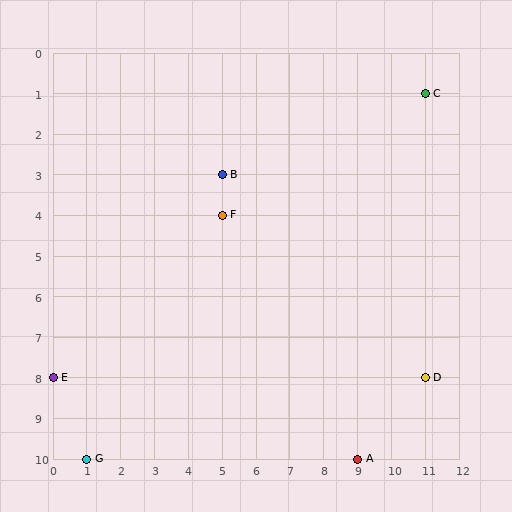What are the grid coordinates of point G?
Point G is at grid coordinates (1, 10).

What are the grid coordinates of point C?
Point C is at grid coordinates (11, 1).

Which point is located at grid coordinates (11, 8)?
Point D is at (11, 8).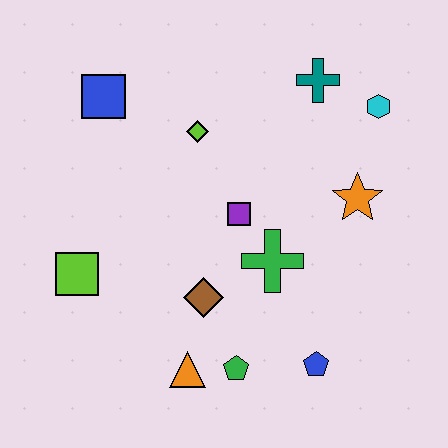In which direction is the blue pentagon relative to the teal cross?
The blue pentagon is below the teal cross.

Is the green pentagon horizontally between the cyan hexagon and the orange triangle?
Yes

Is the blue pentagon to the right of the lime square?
Yes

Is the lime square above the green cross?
No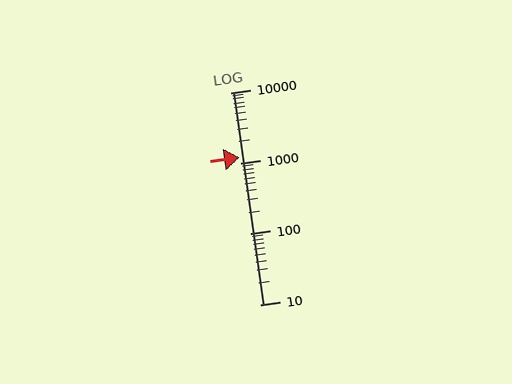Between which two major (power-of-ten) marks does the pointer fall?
The pointer is between 1000 and 10000.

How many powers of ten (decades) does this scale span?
The scale spans 3 decades, from 10 to 10000.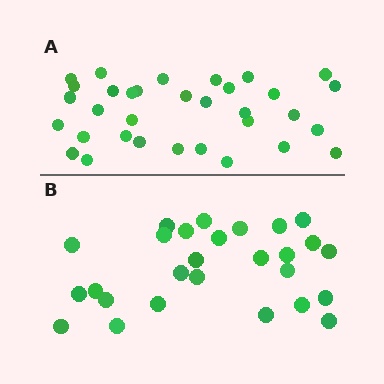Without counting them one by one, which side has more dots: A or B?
Region A (the top region) has more dots.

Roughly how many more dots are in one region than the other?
Region A has about 6 more dots than region B.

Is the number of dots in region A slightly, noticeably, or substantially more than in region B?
Region A has only slightly more — the two regions are fairly close. The ratio is roughly 1.2 to 1.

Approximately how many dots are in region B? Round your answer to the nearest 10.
About 30 dots. (The exact count is 27, which rounds to 30.)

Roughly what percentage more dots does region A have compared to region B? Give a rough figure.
About 20% more.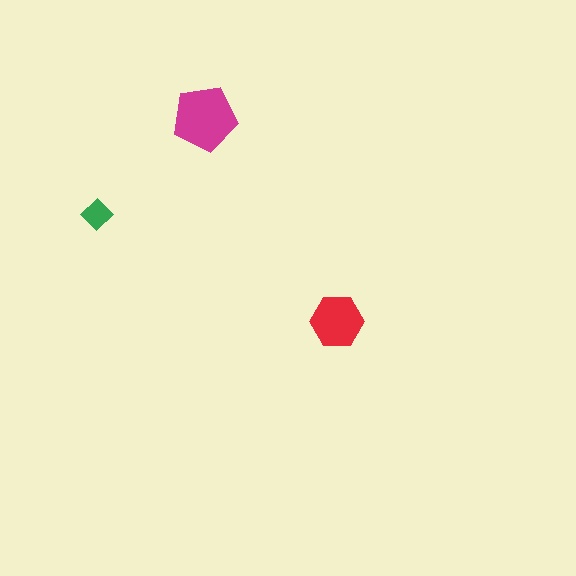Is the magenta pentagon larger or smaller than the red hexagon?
Larger.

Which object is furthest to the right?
The red hexagon is rightmost.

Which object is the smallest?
The green diamond.